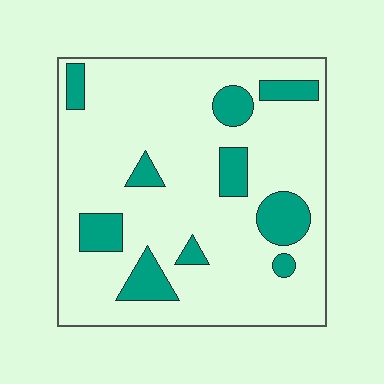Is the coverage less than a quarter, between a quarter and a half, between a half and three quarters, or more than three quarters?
Less than a quarter.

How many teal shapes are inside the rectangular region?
10.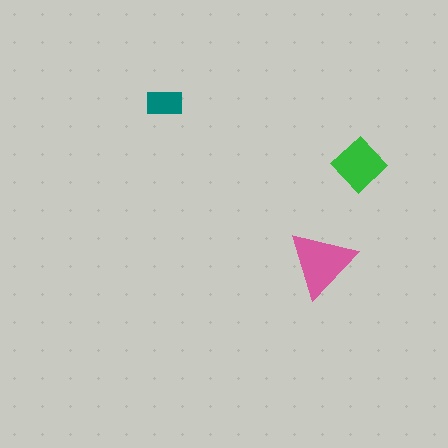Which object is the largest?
The pink triangle.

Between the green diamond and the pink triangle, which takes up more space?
The pink triangle.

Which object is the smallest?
The teal rectangle.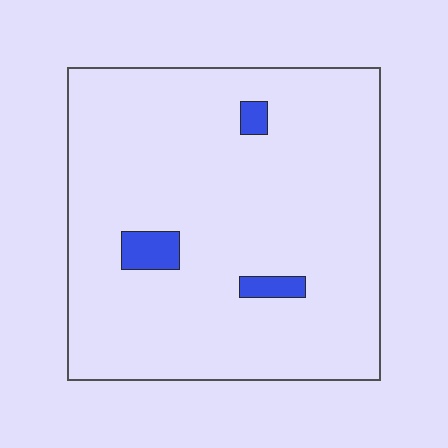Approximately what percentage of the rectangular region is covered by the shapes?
Approximately 5%.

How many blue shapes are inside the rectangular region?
3.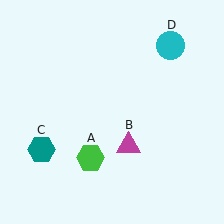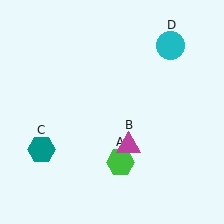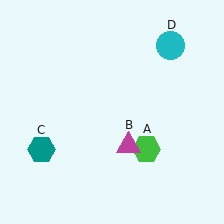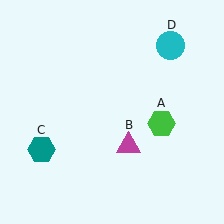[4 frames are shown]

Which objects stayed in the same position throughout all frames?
Magenta triangle (object B) and teal hexagon (object C) and cyan circle (object D) remained stationary.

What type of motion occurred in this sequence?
The green hexagon (object A) rotated counterclockwise around the center of the scene.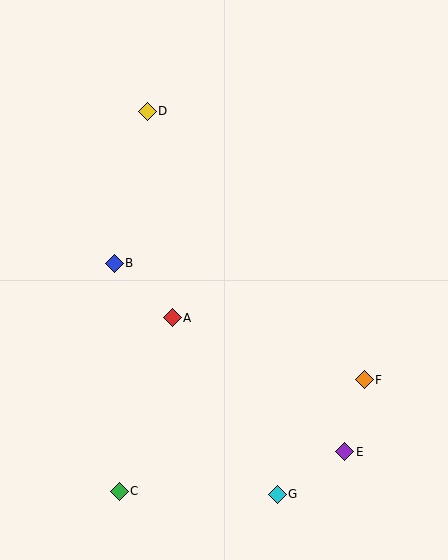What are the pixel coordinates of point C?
Point C is at (119, 491).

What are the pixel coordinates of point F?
Point F is at (364, 380).